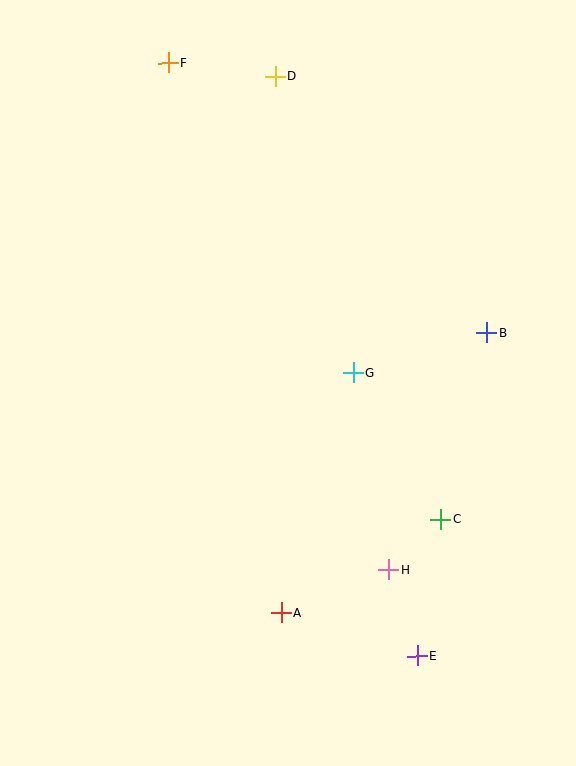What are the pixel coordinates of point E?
Point E is at (417, 656).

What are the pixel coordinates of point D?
Point D is at (275, 76).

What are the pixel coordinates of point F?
Point F is at (168, 63).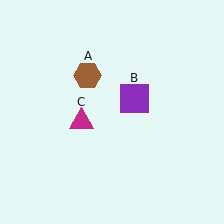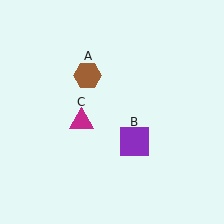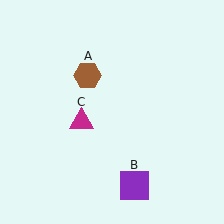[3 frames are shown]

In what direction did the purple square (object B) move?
The purple square (object B) moved down.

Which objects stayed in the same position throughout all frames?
Brown hexagon (object A) and magenta triangle (object C) remained stationary.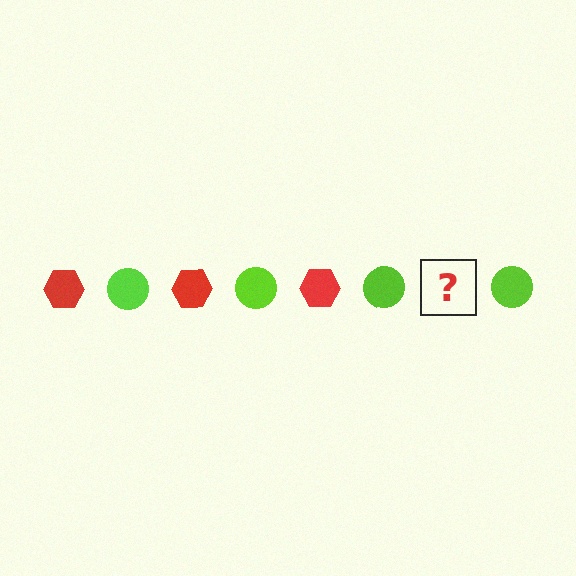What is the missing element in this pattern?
The missing element is a red hexagon.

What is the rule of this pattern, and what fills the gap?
The rule is that the pattern alternates between red hexagon and lime circle. The gap should be filled with a red hexagon.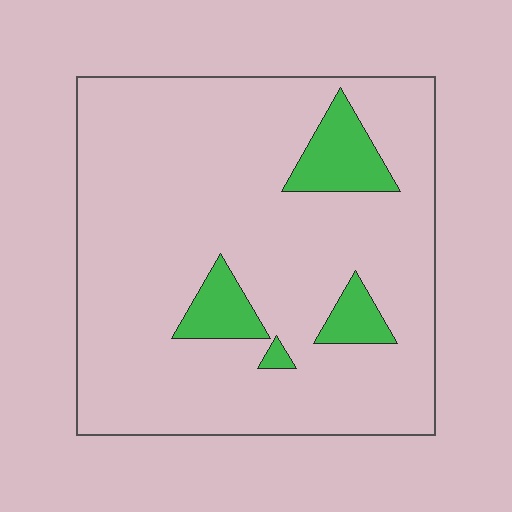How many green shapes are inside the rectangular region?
4.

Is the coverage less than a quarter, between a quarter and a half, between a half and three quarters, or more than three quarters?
Less than a quarter.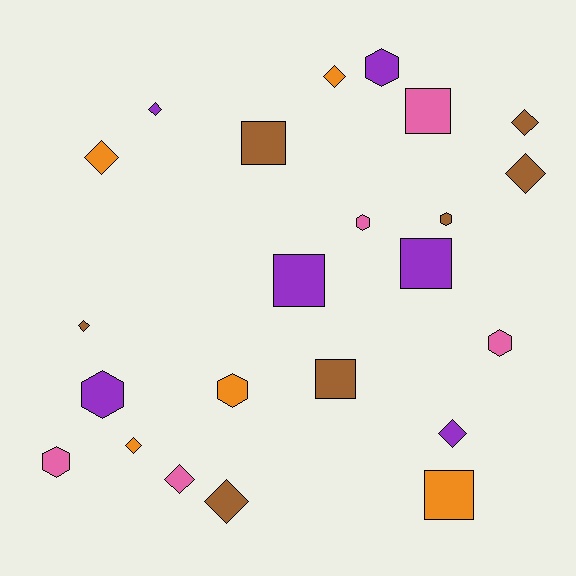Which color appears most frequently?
Brown, with 7 objects.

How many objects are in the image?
There are 23 objects.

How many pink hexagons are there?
There are 3 pink hexagons.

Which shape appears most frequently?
Diamond, with 10 objects.